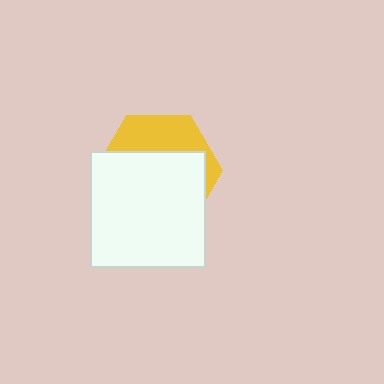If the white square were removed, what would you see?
You would see the complete yellow hexagon.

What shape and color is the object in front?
The object in front is a white square.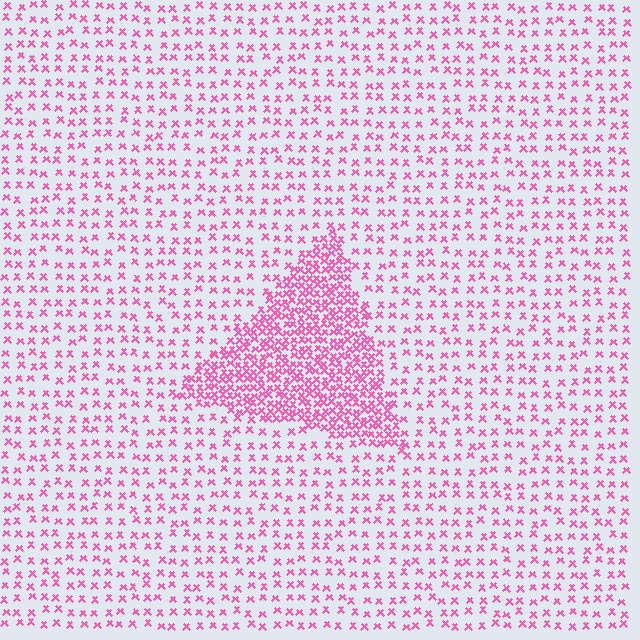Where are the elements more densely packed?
The elements are more densely packed inside the triangle boundary.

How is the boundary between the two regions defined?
The boundary is defined by a change in element density (approximately 2.7x ratio). All elements are the same color, size, and shape.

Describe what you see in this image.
The image contains small pink elements arranged at two different densities. A triangle-shaped region is visible where the elements are more densely packed than the surrounding area.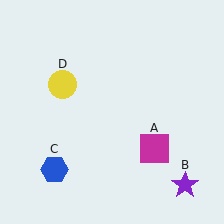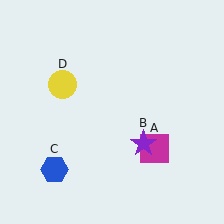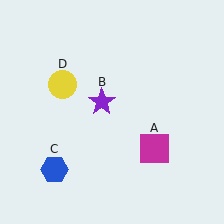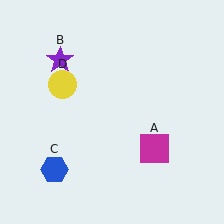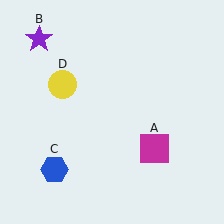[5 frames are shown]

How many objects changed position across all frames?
1 object changed position: purple star (object B).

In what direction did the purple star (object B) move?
The purple star (object B) moved up and to the left.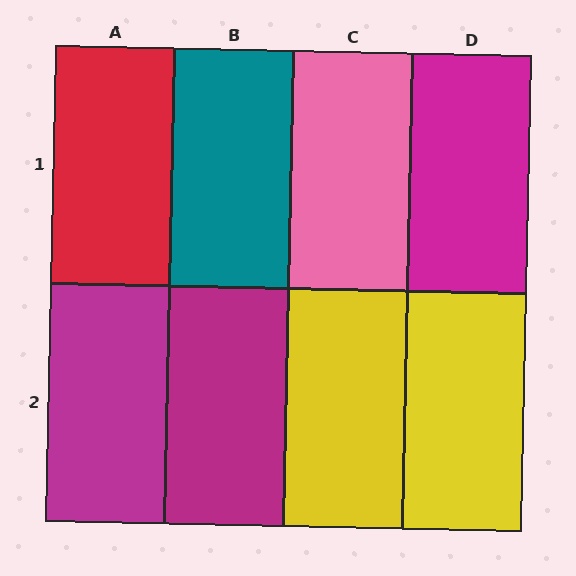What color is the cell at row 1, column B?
Teal.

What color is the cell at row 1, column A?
Red.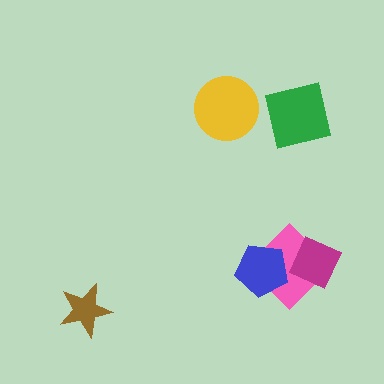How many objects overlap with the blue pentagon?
1 object overlaps with the blue pentagon.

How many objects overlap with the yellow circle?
0 objects overlap with the yellow circle.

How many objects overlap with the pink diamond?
2 objects overlap with the pink diamond.